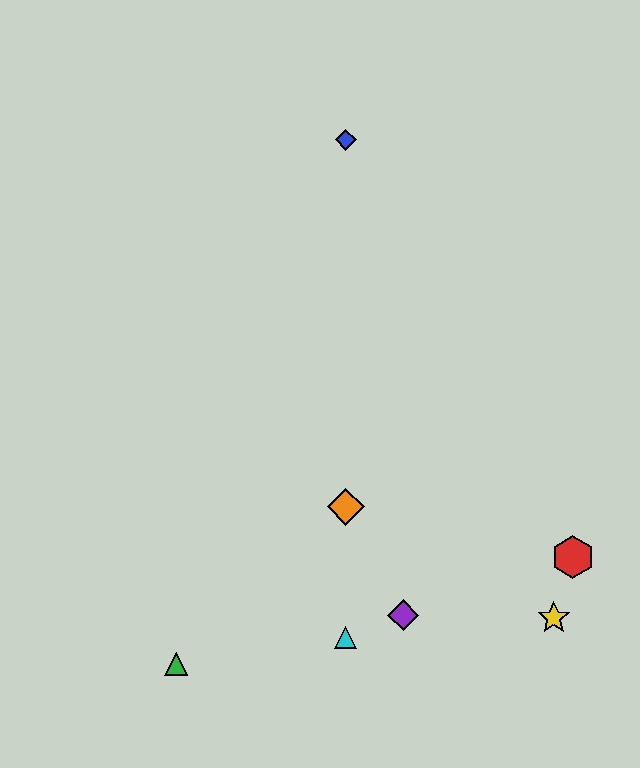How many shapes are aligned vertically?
3 shapes (the blue diamond, the orange diamond, the cyan triangle) are aligned vertically.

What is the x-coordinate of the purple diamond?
The purple diamond is at x≈403.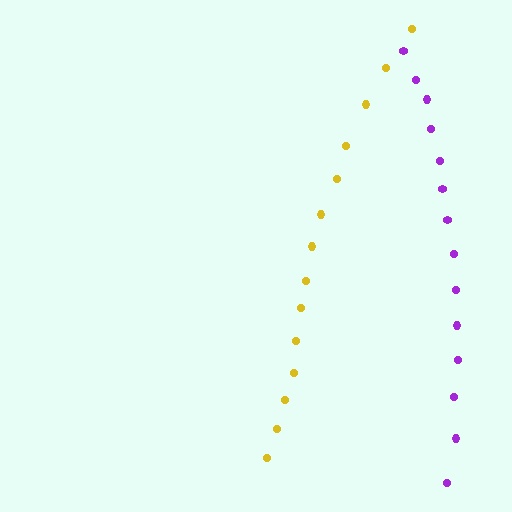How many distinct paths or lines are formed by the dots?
There are 2 distinct paths.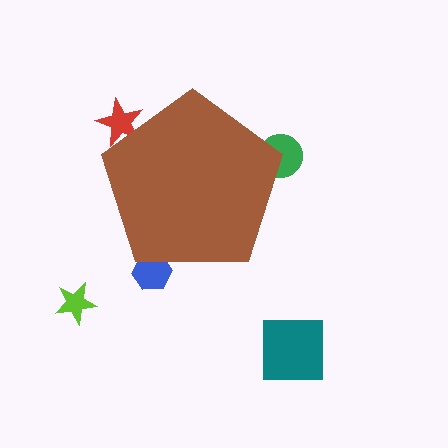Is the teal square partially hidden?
No, the teal square is fully visible.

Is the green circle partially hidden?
Yes, the green circle is partially hidden behind the brown pentagon.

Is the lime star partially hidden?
No, the lime star is fully visible.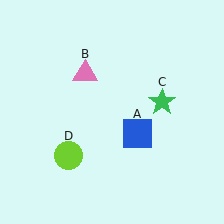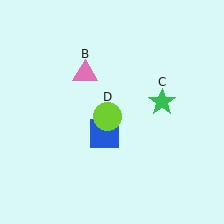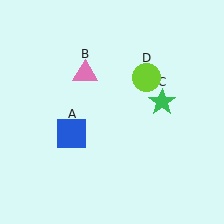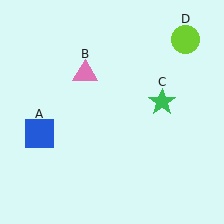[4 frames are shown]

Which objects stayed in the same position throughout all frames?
Pink triangle (object B) and green star (object C) remained stationary.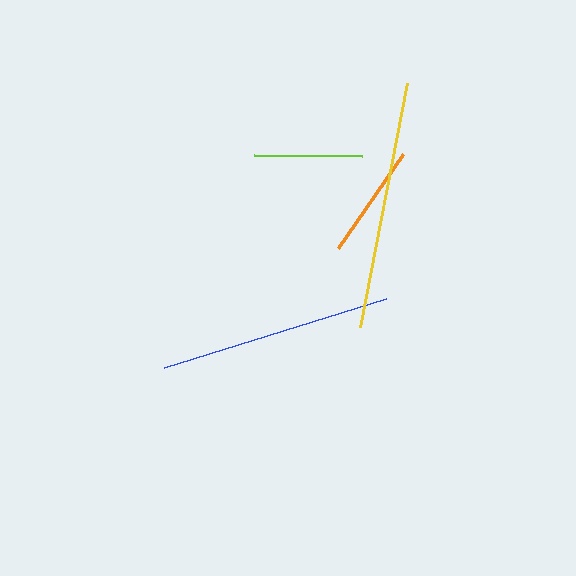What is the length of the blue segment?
The blue segment is approximately 232 pixels long.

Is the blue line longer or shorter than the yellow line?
The yellow line is longer than the blue line.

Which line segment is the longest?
The yellow line is the longest at approximately 248 pixels.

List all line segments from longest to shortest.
From longest to shortest: yellow, blue, orange, lime.